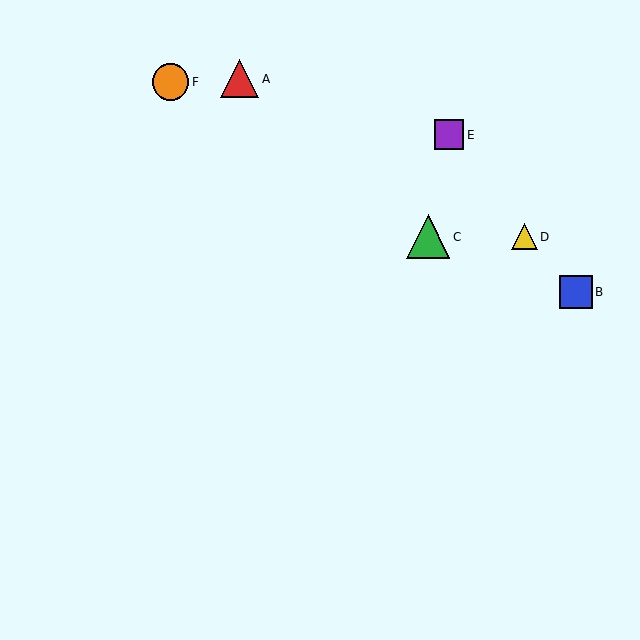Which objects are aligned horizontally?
Objects C, D are aligned horizontally.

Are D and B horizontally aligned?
No, D is at y≈237 and B is at y≈292.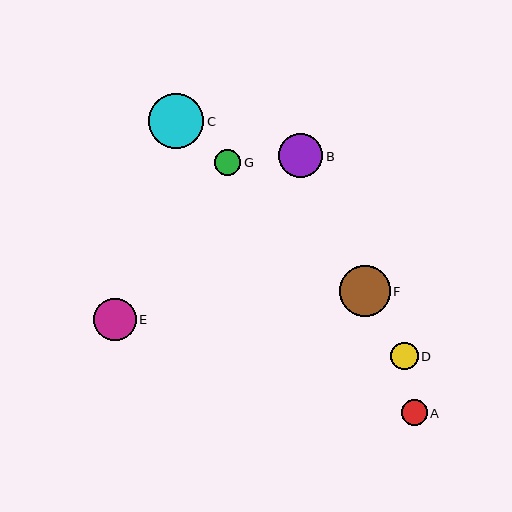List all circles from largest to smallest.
From largest to smallest: C, F, B, E, D, A, G.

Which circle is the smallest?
Circle G is the smallest with a size of approximately 26 pixels.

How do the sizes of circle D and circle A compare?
Circle D and circle A are approximately the same size.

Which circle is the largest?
Circle C is the largest with a size of approximately 55 pixels.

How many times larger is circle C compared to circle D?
Circle C is approximately 2.0 times the size of circle D.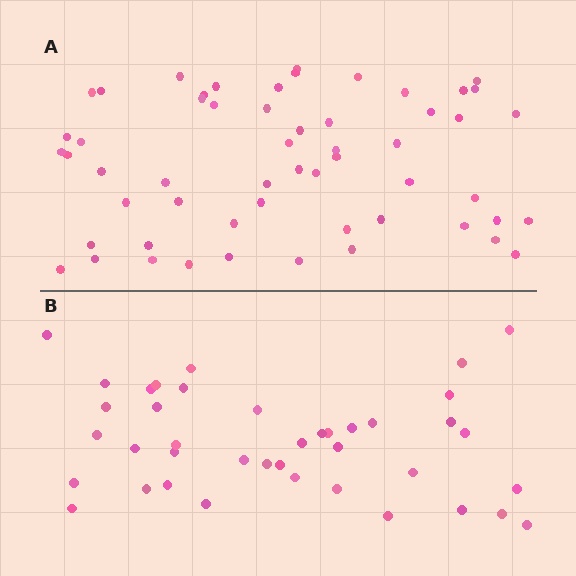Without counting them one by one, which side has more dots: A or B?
Region A (the top region) has more dots.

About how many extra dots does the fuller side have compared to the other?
Region A has approximately 15 more dots than region B.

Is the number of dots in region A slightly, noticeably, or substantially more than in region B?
Region A has noticeably more, but not dramatically so. The ratio is roughly 1.4 to 1.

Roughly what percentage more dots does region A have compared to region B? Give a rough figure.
About 40% more.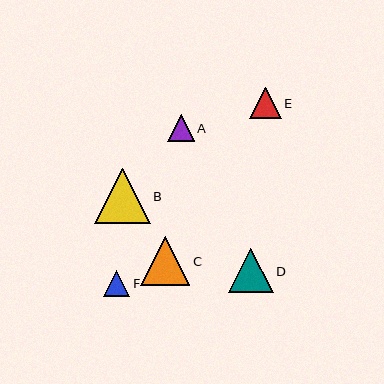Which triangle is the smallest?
Triangle F is the smallest with a size of approximately 26 pixels.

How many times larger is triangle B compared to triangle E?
Triangle B is approximately 1.8 times the size of triangle E.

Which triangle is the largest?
Triangle B is the largest with a size of approximately 55 pixels.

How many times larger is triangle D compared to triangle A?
Triangle D is approximately 1.7 times the size of triangle A.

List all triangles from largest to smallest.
From largest to smallest: B, C, D, E, A, F.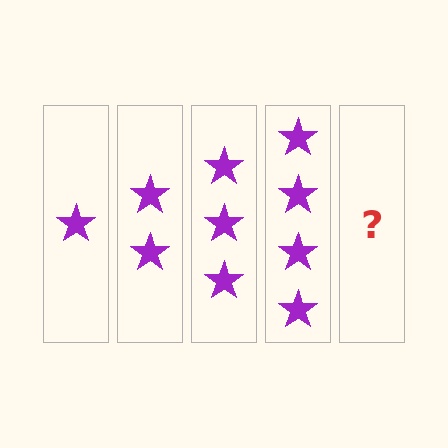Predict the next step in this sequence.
The next step is 5 stars.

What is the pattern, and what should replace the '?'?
The pattern is that each step adds one more star. The '?' should be 5 stars.